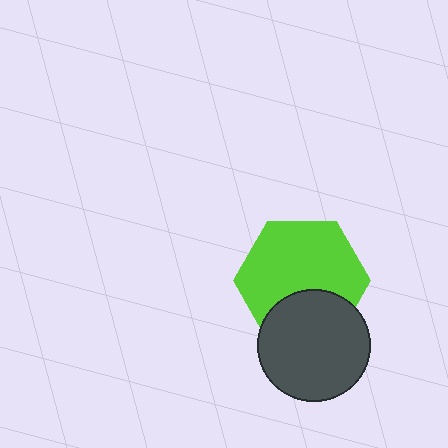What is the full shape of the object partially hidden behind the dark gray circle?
The partially hidden object is a lime hexagon.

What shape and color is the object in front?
The object in front is a dark gray circle.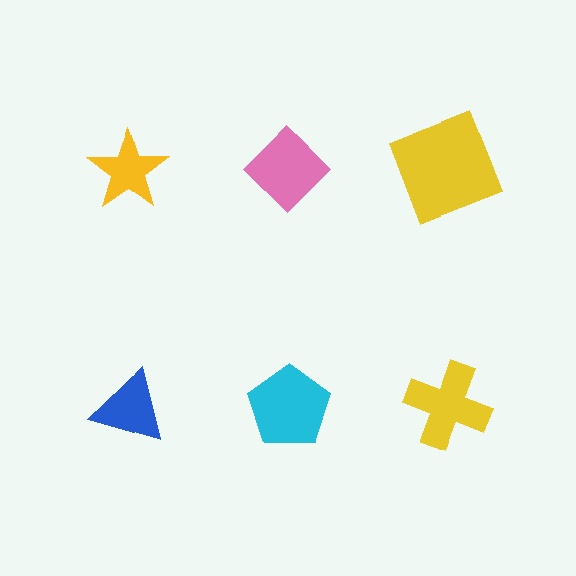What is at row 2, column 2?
A cyan pentagon.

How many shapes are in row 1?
3 shapes.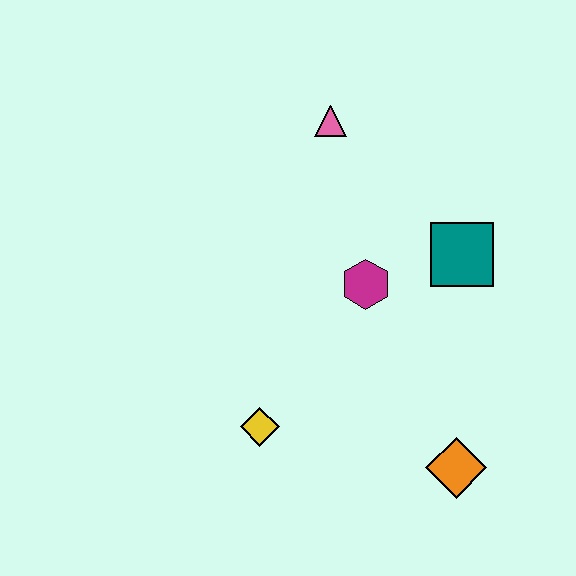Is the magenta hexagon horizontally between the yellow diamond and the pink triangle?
No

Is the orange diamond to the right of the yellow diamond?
Yes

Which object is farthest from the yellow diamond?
The pink triangle is farthest from the yellow diamond.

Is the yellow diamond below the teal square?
Yes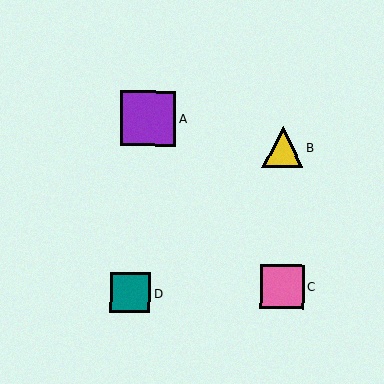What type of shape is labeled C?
Shape C is a pink square.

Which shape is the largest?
The purple square (labeled A) is the largest.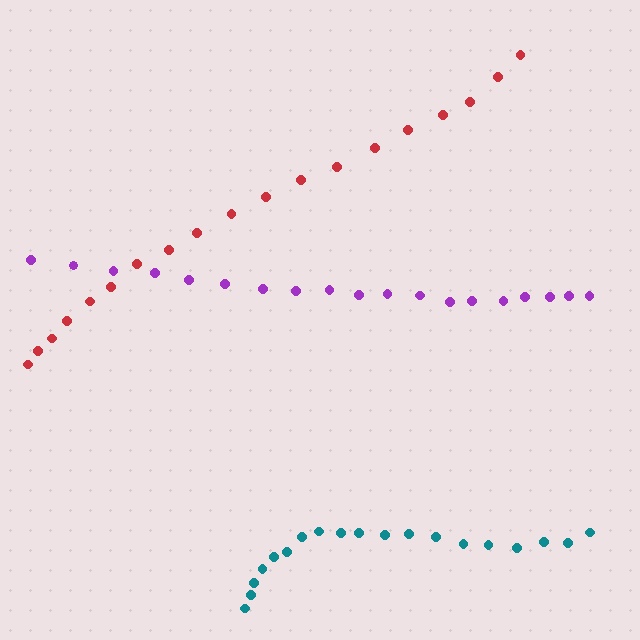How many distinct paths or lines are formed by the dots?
There are 3 distinct paths.